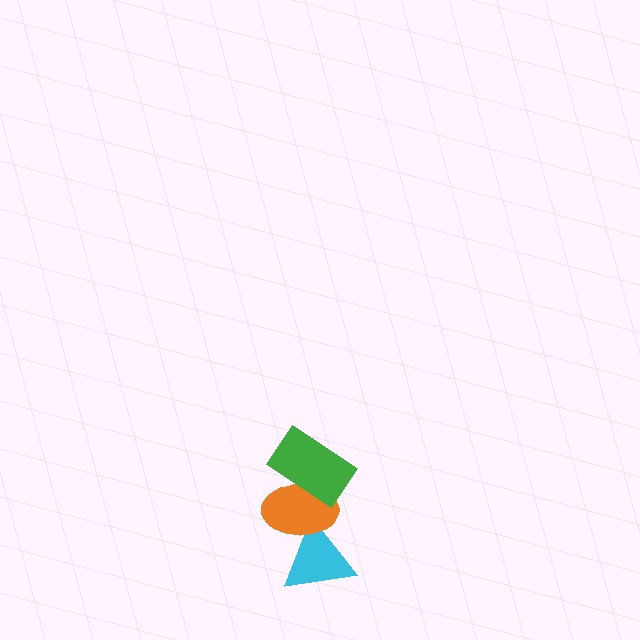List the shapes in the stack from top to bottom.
From top to bottom: the green rectangle, the orange ellipse, the cyan triangle.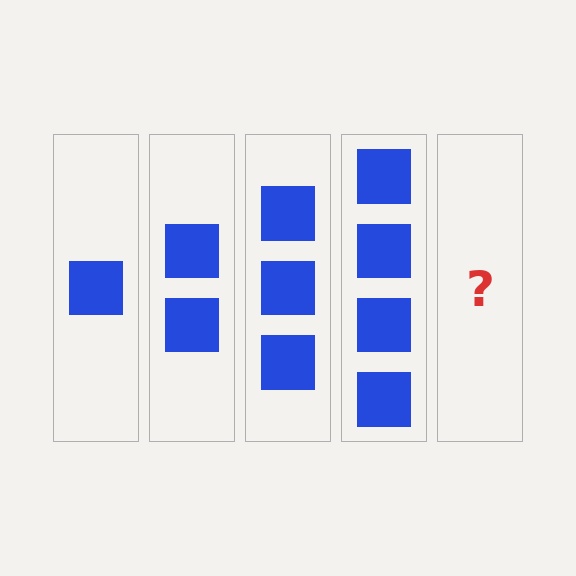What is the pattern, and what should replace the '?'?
The pattern is that each step adds one more square. The '?' should be 5 squares.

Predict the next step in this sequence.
The next step is 5 squares.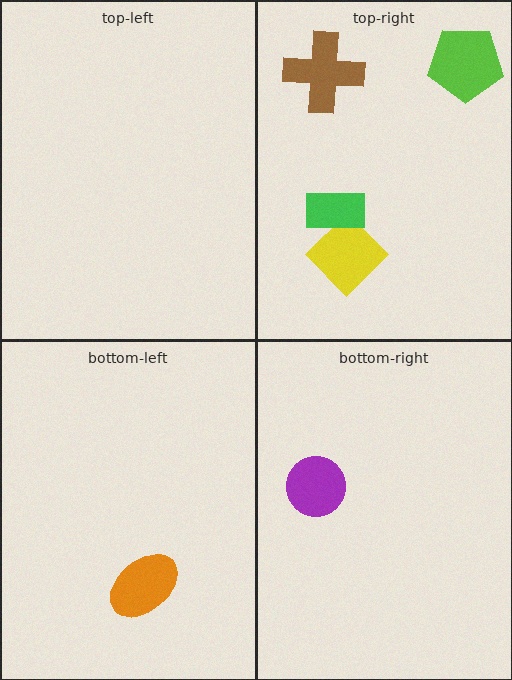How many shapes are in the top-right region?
4.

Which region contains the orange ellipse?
The bottom-left region.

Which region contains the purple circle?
The bottom-right region.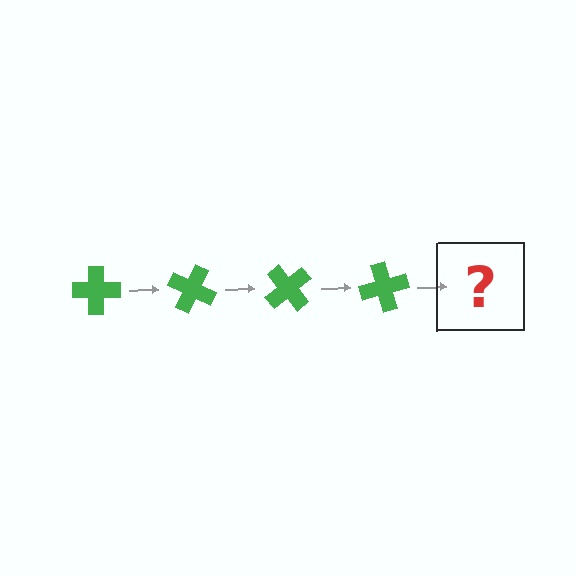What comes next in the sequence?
The next element should be a green cross rotated 100 degrees.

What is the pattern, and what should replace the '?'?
The pattern is that the cross rotates 25 degrees each step. The '?' should be a green cross rotated 100 degrees.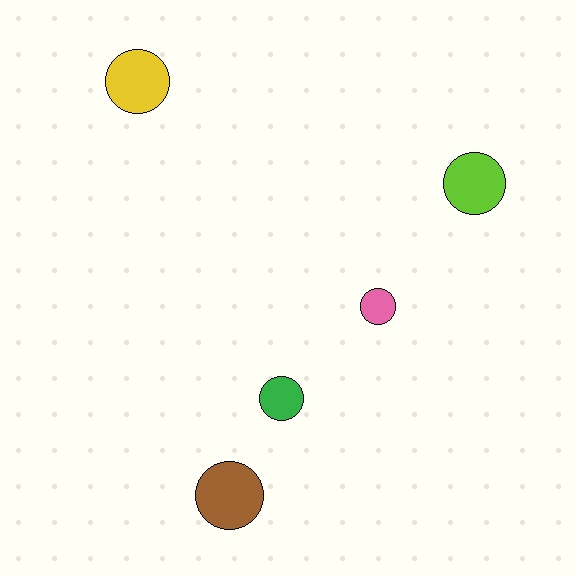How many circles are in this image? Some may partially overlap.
There are 5 circles.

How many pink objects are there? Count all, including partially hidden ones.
There is 1 pink object.